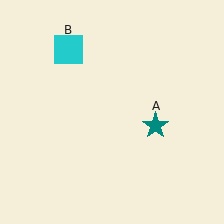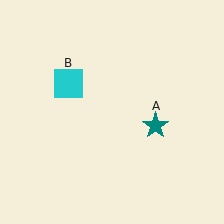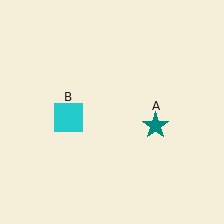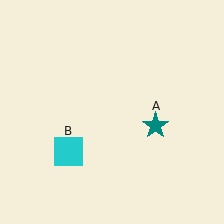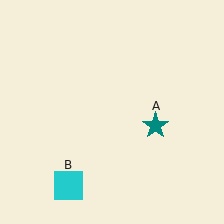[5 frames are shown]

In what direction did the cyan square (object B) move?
The cyan square (object B) moved down.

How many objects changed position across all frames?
1 object changed position: cyan square (object B).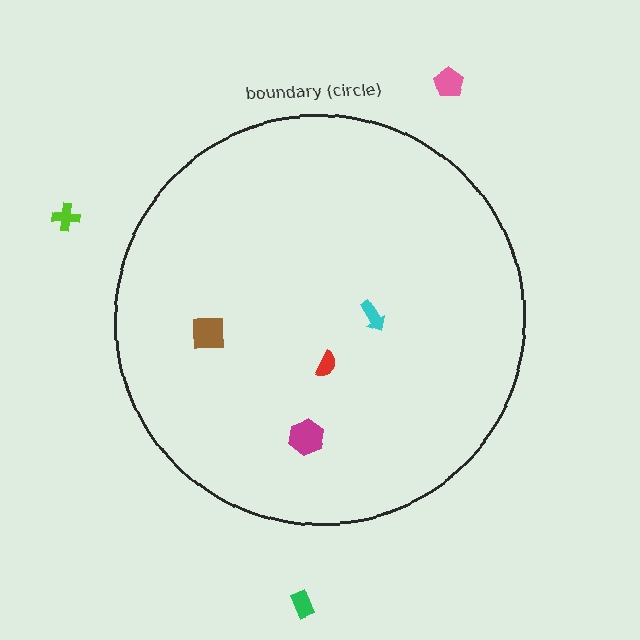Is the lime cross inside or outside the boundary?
Outside.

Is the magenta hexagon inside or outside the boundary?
Inside.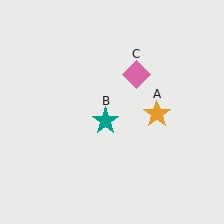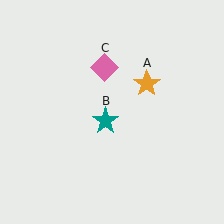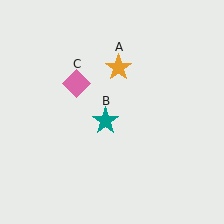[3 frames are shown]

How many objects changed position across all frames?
2 objects changed position: orange star (object A), pink diamond (object C).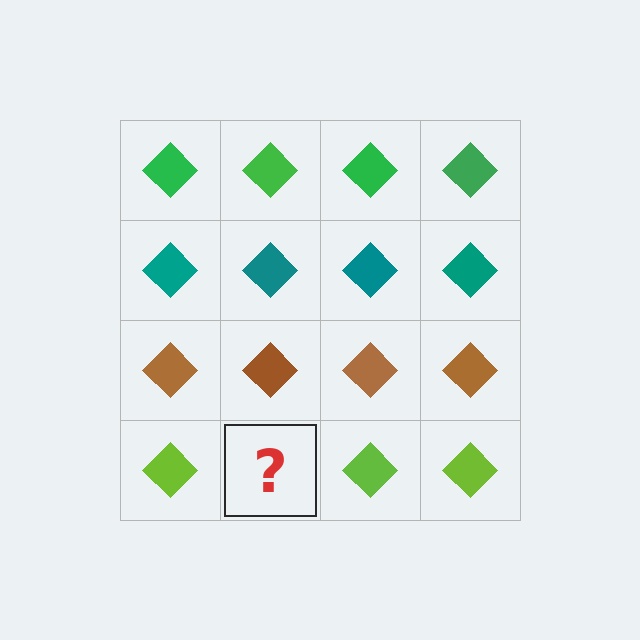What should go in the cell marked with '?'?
The missing cell should contain a lime diamond.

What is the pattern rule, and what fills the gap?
The rule is that each row has a consistent color. The gap should be filled with a lime diamond.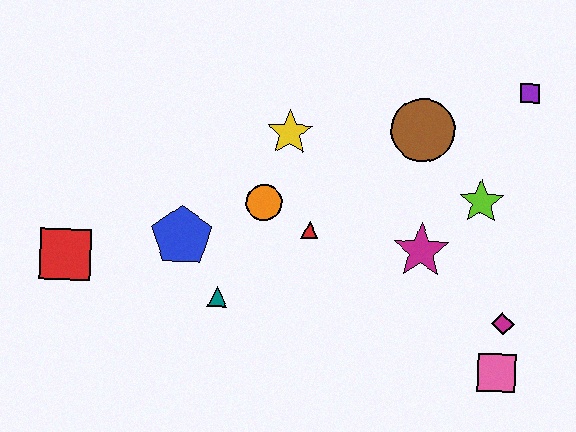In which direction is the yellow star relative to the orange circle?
The yellow star is above the orange circle.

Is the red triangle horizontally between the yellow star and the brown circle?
Yes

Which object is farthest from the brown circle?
The red square is farthest from the brown circle.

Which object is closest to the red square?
The blue pentagon is closest to the red square.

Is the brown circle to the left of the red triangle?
No